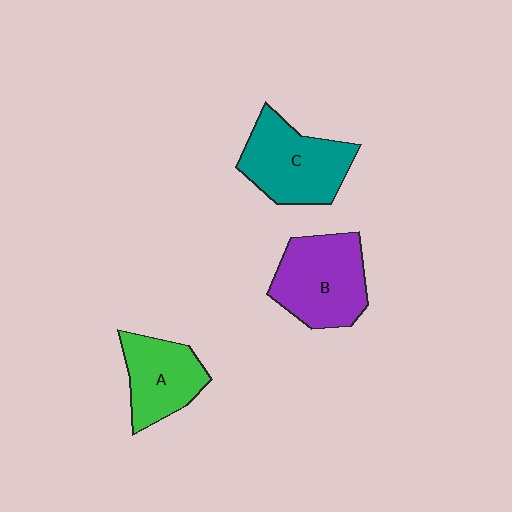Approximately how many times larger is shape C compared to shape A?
Approximately 1.3 times.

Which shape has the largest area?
Shape B (purple).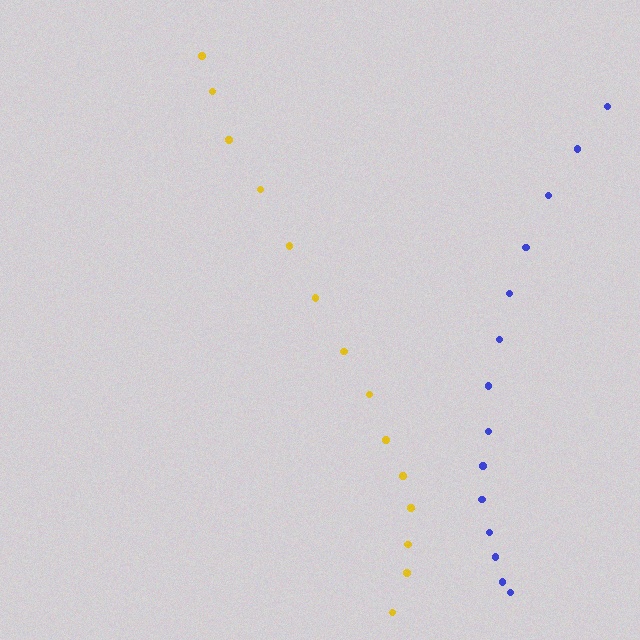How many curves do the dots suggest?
There are 2 distinct paths.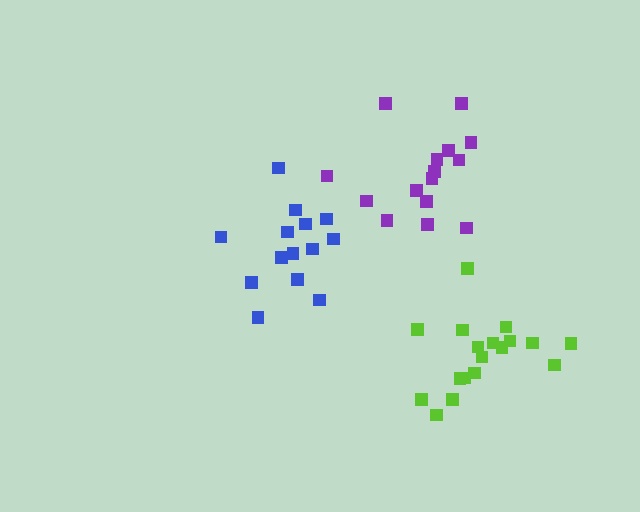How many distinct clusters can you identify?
There are 3 distinct clusters.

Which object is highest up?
The purple cluster is topmost.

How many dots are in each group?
Group 1: 14 dots, Group 2: 15 dots, Group 3: 18 dots (47 total).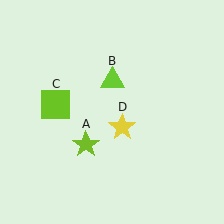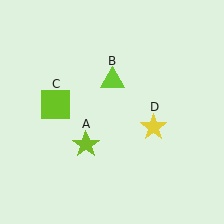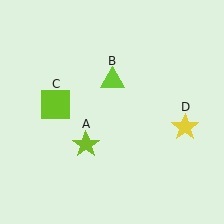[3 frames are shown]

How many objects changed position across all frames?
1 object changed position: yellow star (object D).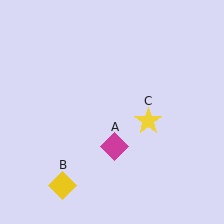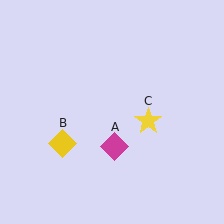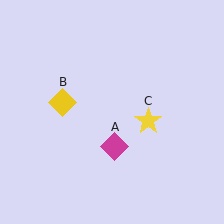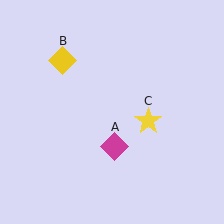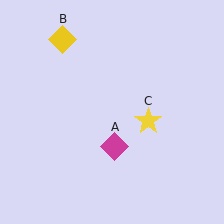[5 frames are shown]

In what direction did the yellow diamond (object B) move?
The yellow diamond (object B) moved up.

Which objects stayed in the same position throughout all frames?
Magenta diamond (object A) and yellow star (object C) remained stationary.